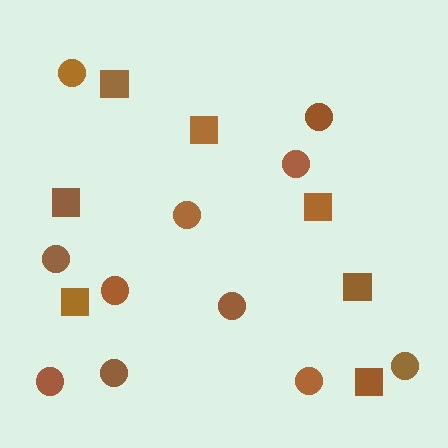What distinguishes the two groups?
There are 2 groups: one group of circles (11) and one group of squares (7).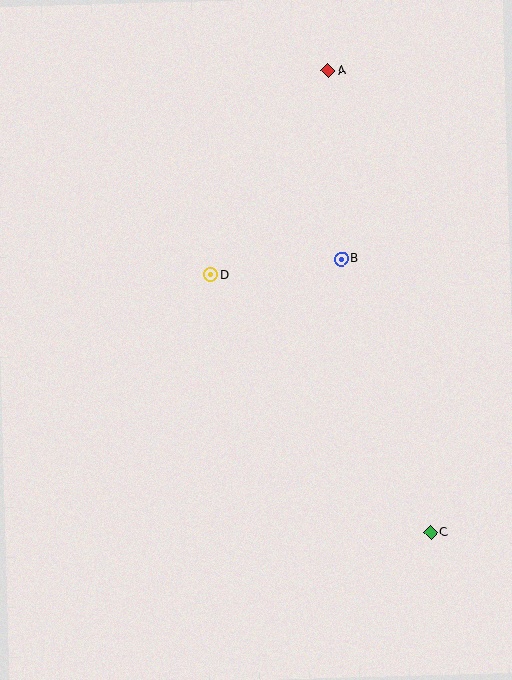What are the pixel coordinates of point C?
Point C is at (431, 532).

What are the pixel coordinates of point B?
Point B is at (341, 259).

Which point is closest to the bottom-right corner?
Point C is closest to the bottom-right corner.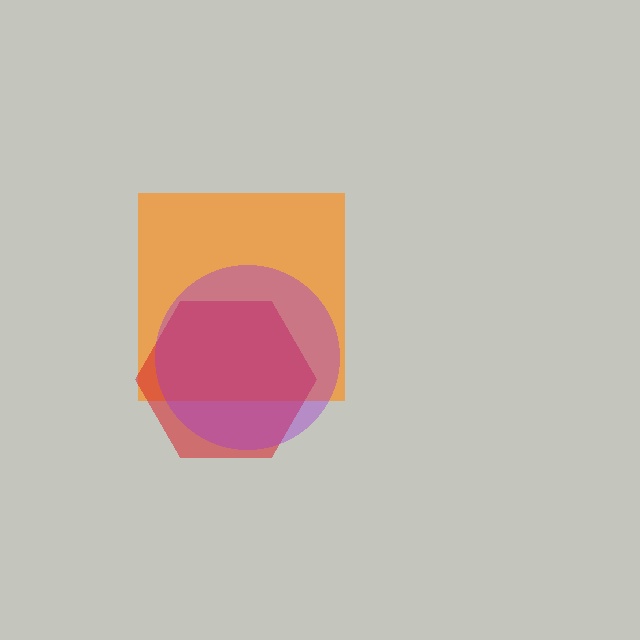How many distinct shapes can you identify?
There are 3 distinct shapes: an orange square, a red hexagon, a purple circle.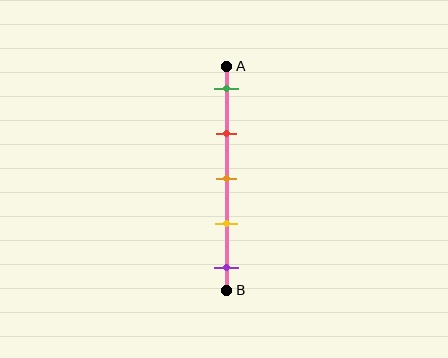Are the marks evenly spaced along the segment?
Yes, the marks are approximately evenly spaced.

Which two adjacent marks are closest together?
The orange and yellow marks are the closest adjacent pair.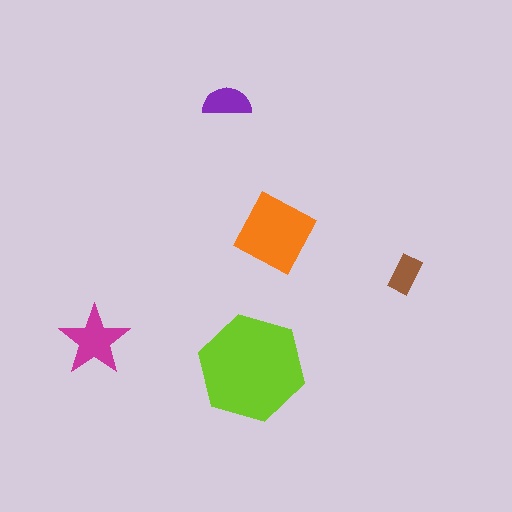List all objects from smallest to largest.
The brown rectangle, the purple semicircle, the magenta star, the orange square, the lime hexagon.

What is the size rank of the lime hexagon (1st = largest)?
1st.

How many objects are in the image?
There are 5 objects in the image.